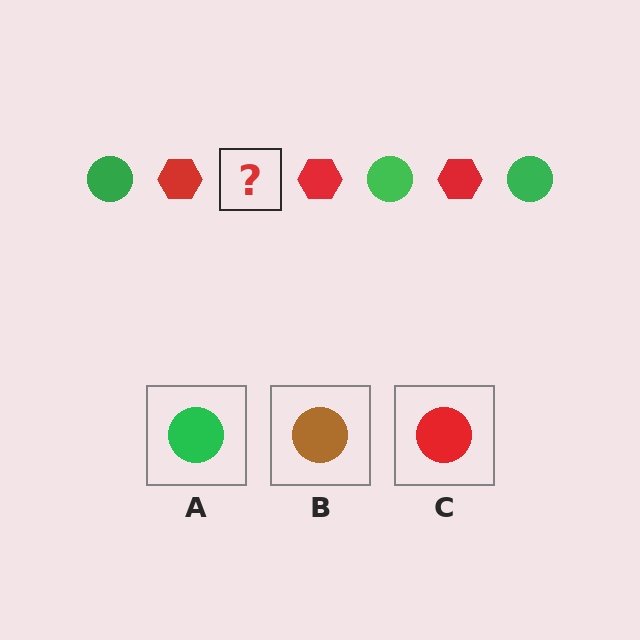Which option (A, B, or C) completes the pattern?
A.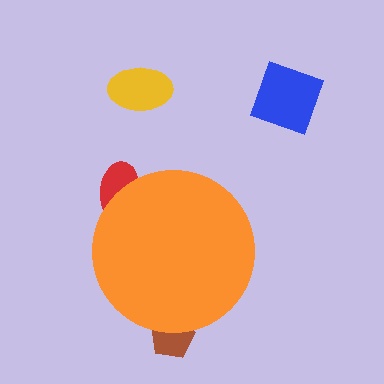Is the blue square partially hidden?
No, the blue square is fully visible.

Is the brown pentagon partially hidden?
Yes, the brown pentagon is partially hidden behind the orange circle.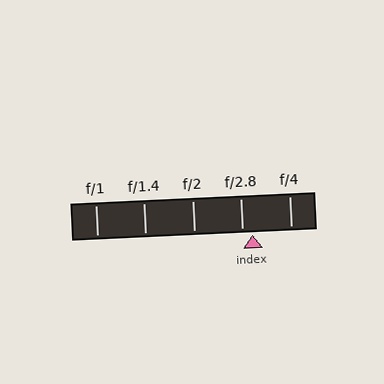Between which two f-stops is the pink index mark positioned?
The index mark is between f/2.8 and f/4.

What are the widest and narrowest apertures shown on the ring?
The widest aperture shown is f/1 and the narrowest is f/4.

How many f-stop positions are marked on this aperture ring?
There are 5 f-stop positions marked.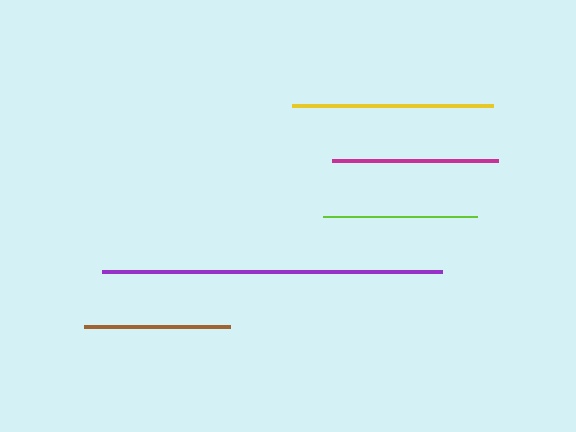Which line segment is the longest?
The purple line is the longest at approximately 341 pixels.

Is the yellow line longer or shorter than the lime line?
The yellow line is longer than the lime line.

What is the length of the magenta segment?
The magenta segment is approximately 165 pixels long.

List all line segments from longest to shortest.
From longest to shortest: purple, yellow, magenta, lime, brown.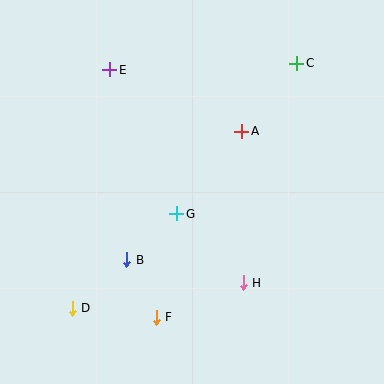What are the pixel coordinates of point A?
Point A is at (242, 131).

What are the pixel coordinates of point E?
Point E is at (110, 70).